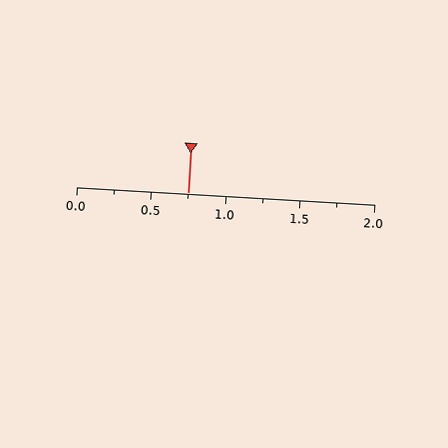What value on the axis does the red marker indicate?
The marker indicates approximately 0.75.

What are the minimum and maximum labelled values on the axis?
The axis runs from 0.0 to 2.0.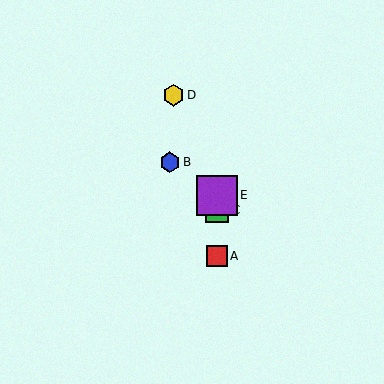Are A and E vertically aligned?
Yes, both are at x≈217.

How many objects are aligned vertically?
3 objects (A, C, E) are aligned vertically.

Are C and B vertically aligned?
No, C is at x≈217 and B is at x≈170.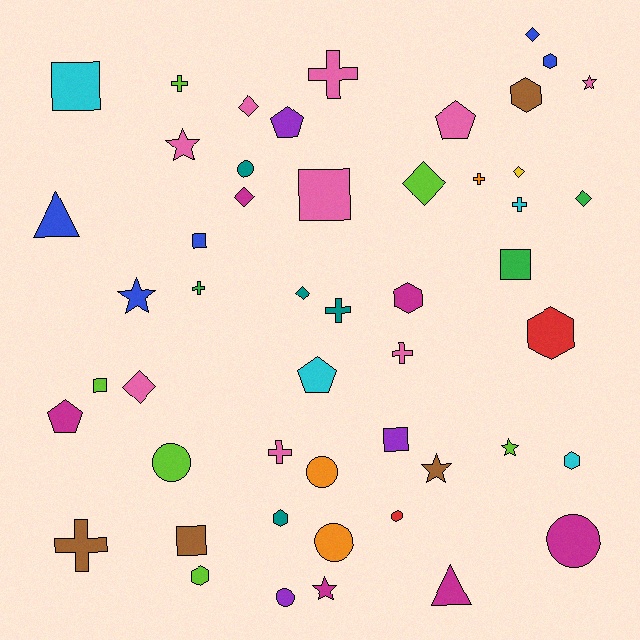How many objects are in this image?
There are 50 objects.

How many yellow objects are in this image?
There is 1 yellow object.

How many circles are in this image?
There are 7 circles.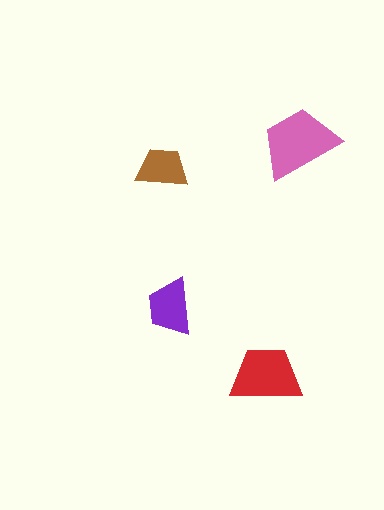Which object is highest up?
The pink trapezoid is topmost.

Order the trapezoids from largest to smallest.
the pink one, the red one, the purple one, the brown one.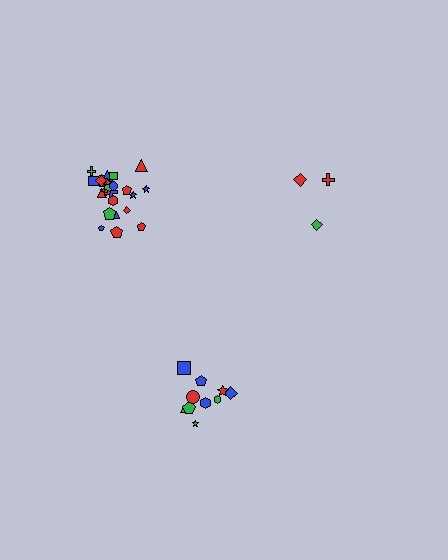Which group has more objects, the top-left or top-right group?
The top-left group.